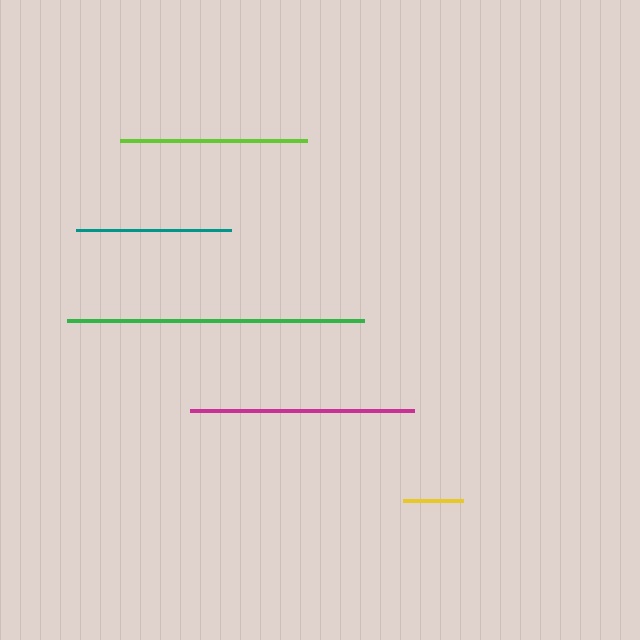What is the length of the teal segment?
The teal segment is approximately 154 pixels long.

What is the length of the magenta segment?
The magenta segment is approximately 224 pixels long.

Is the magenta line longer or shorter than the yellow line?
The magenta line is longer than the yellow line.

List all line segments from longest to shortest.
From longest to shortest: green, magenta, lime, teal, yellow.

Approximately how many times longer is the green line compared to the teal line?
The green line is approximately 1.9 times the length of the teal line.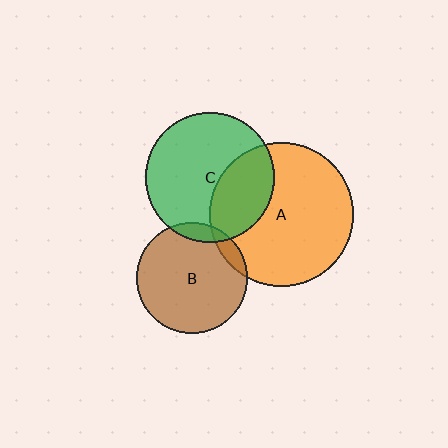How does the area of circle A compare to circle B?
Approximately 1.7 times.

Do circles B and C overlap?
Yes.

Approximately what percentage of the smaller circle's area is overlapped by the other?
Approximately 10%.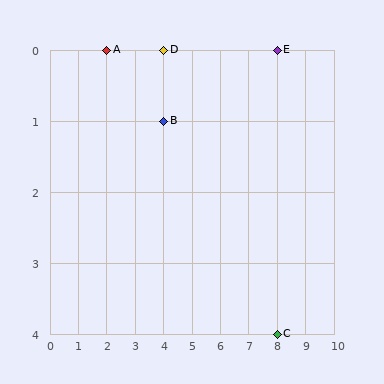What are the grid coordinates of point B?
Point B is at grid coordinates (4, 1).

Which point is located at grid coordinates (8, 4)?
Point C is at (8, 4).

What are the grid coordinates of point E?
Point E is at grid coordinates (8, 0).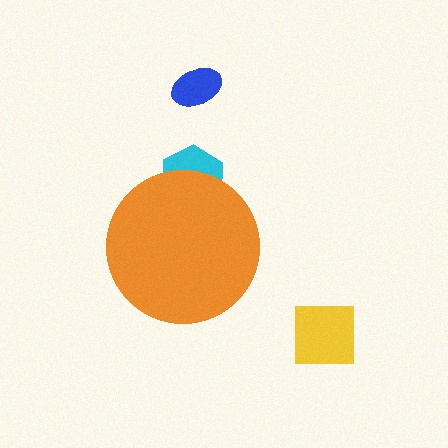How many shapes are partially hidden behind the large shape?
1 shape is partially hidden.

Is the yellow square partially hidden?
No, the yellow square is fully visible.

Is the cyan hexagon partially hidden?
Yes, the cyan hexagon is partially hidden behind the orange circle.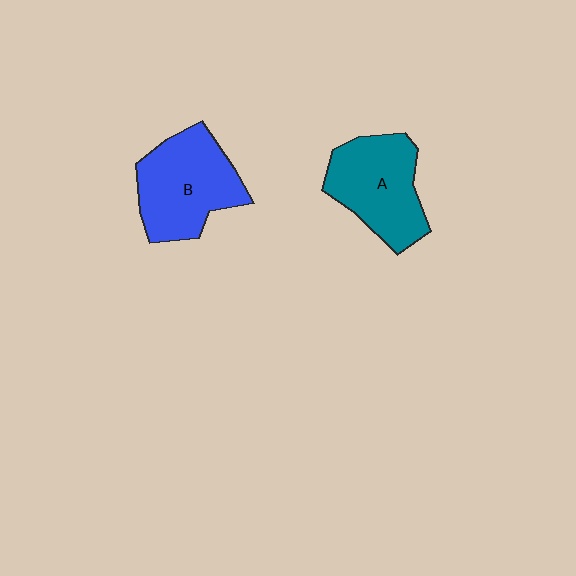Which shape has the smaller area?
Shape A (teal).